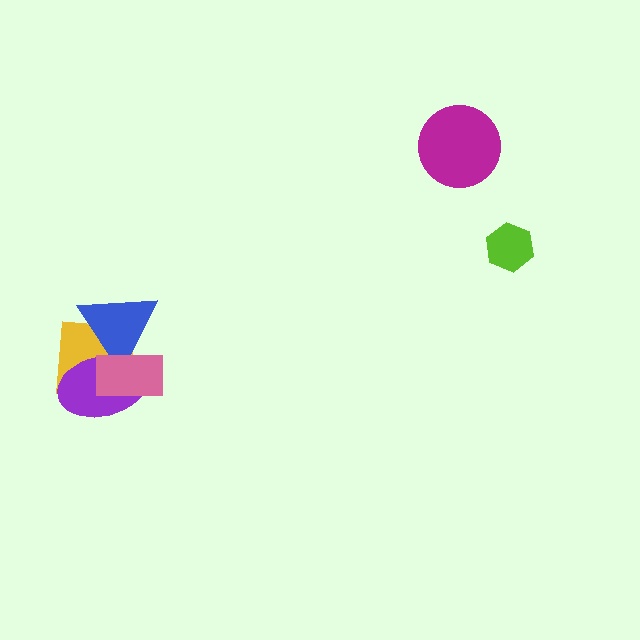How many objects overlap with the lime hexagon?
0 objects overlap with the lime hexagon.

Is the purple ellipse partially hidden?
Yes, it is partially covered by another shape.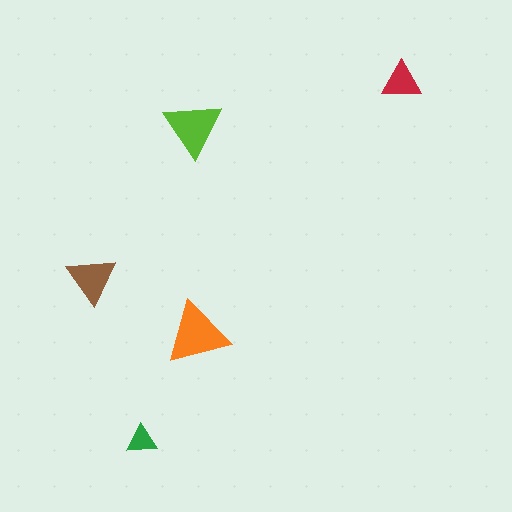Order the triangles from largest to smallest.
the orange one, the lime one, the brown one, the red one, the green one.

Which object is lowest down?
The green triangle is bottommost.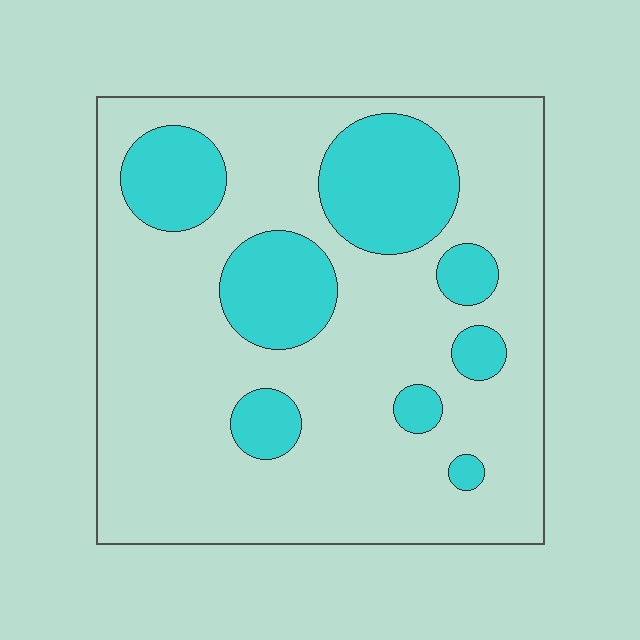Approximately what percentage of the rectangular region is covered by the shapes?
Approximately 25%.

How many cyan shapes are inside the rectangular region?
8.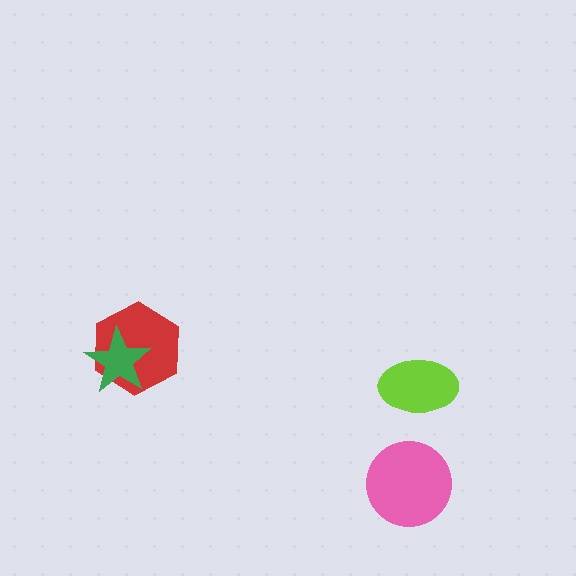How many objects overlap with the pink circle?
0 objects overlap with the pink circle.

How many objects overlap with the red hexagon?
1 object overlaps with the red hexagon.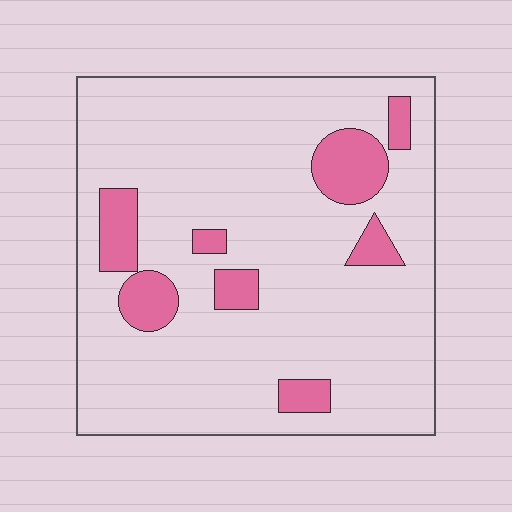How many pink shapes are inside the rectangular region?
8.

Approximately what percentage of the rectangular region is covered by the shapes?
Approximately 15%.